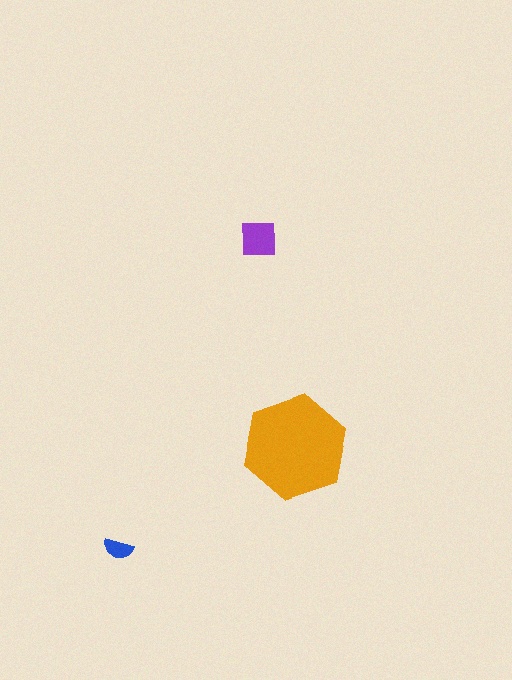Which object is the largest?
The orange hexagon.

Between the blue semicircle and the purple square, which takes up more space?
The purple square.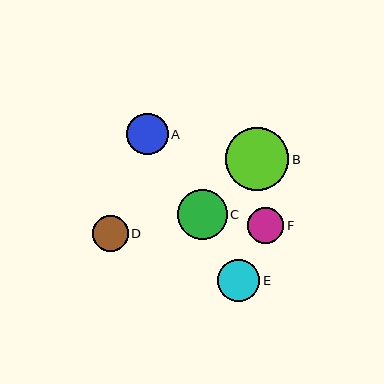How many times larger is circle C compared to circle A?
Circle C is approximately 1.2 times the size of circle A.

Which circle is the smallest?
Circle D is the smallest with a size of approximately 36 pixels.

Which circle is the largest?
Circle B is the largest with a size of approximately 63 pixels.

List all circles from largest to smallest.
From largest to smallest: B, C, E, A, F, D.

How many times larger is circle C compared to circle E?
Circle C is approximately 1.2 times the size of circle E.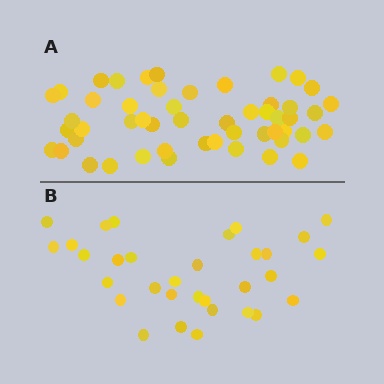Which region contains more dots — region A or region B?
Region A (the top region) has more dots.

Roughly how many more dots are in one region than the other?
Region A has approximately 20 more dots than region B.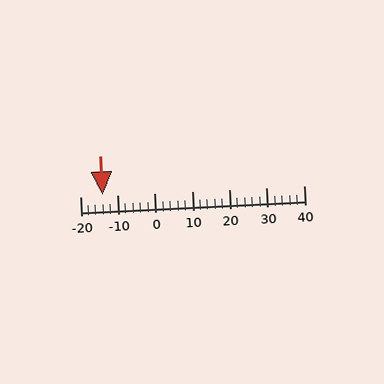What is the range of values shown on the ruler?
The ruler shows values from -20 to 40.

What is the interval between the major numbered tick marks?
The major tick marks are spaced 10 units apart.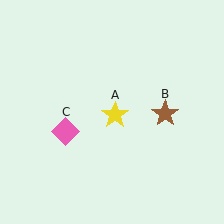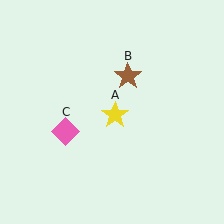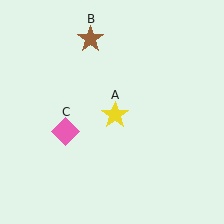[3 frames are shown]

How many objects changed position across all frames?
1 object changed position: brown star (object B).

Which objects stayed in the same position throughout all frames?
Yellow star (object A) and pink diamond (object C) remained stationary.